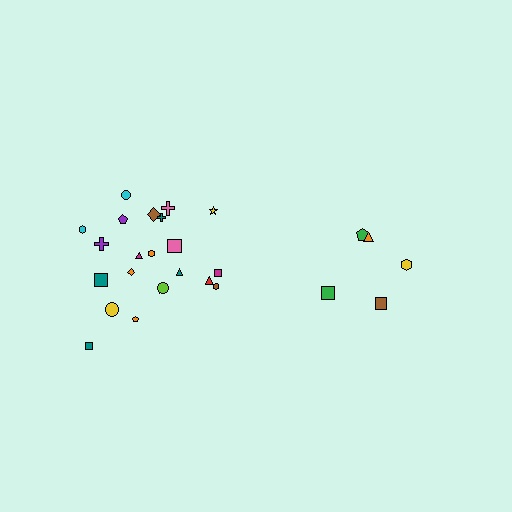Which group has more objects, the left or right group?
The left group.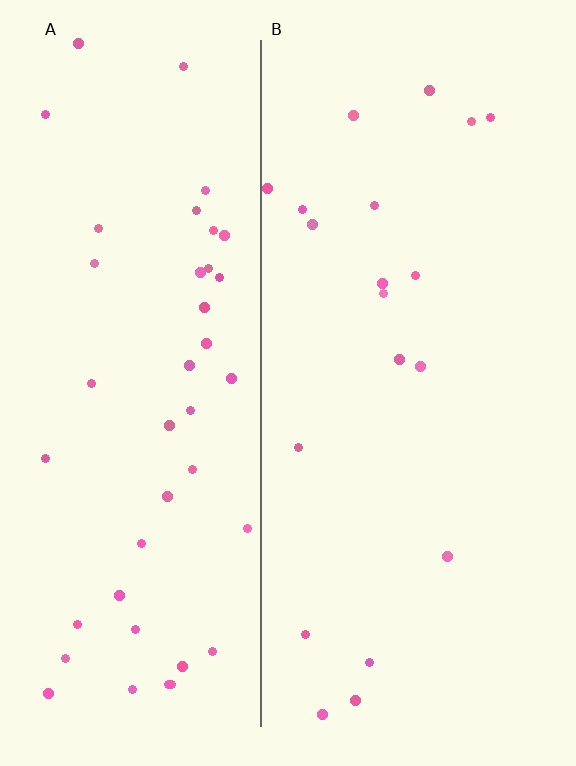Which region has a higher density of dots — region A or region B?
A (the left).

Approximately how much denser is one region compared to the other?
Approximately 2.2× — region A over region B.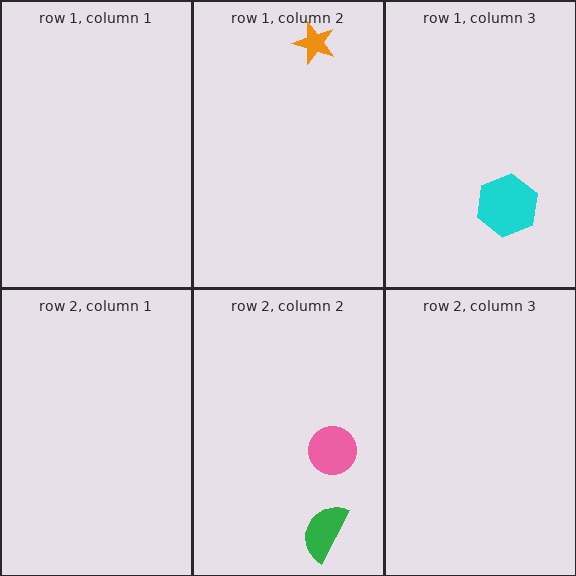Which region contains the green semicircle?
The row 2, column 2 region.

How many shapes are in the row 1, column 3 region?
1.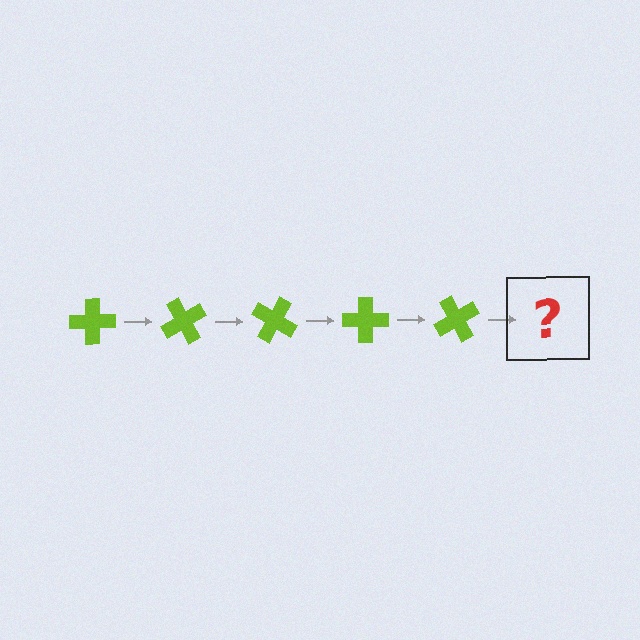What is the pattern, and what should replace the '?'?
The pattern is that the cross rotates 60 degrees each step. The '?' should be a lime cross rotated 300 degrees.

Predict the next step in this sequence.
The next step is a lime cross rotated 300 degrees.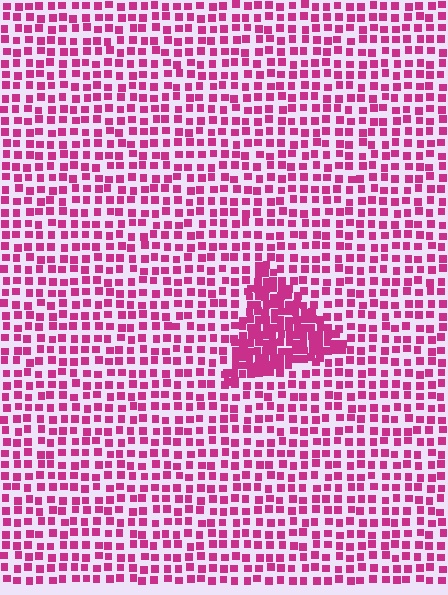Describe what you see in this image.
The image contains small magenta elements arranged at two different densities. A triangle-shaped region is visible where the elements are more densely packed than the surrounding area.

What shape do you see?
I see a triangle.